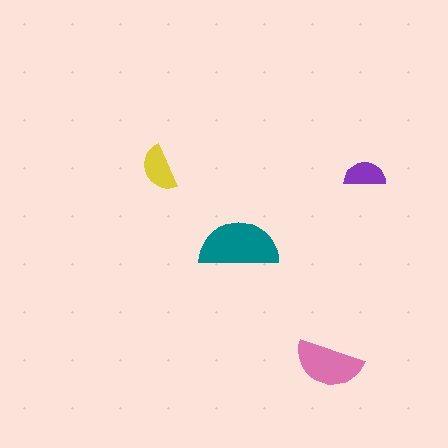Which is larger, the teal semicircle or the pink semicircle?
The teal one.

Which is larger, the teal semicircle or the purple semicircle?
The teal one.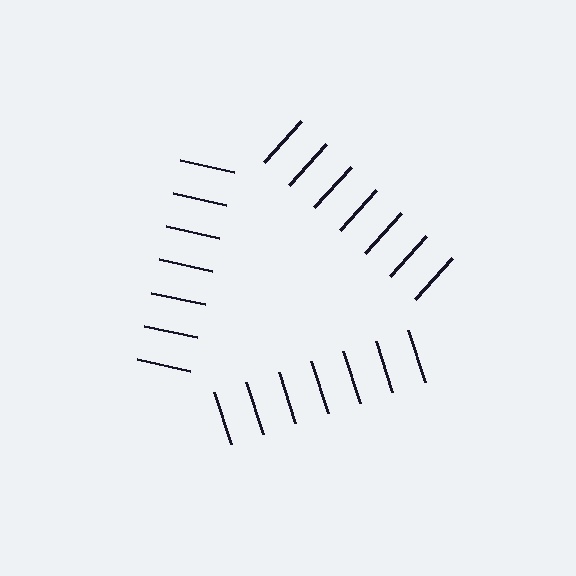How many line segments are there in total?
21 — 7 along each of the 3 edges.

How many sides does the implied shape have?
3 sides — the line-ends trace a triangle.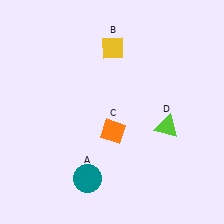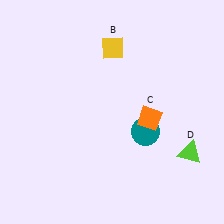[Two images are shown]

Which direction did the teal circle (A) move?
The teal circle (A) moved right.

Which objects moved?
The objects that moved are: the teal circle (A), the orange diamond (C), the lime triangle (D).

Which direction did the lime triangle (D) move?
The lime triangle (D) moved down.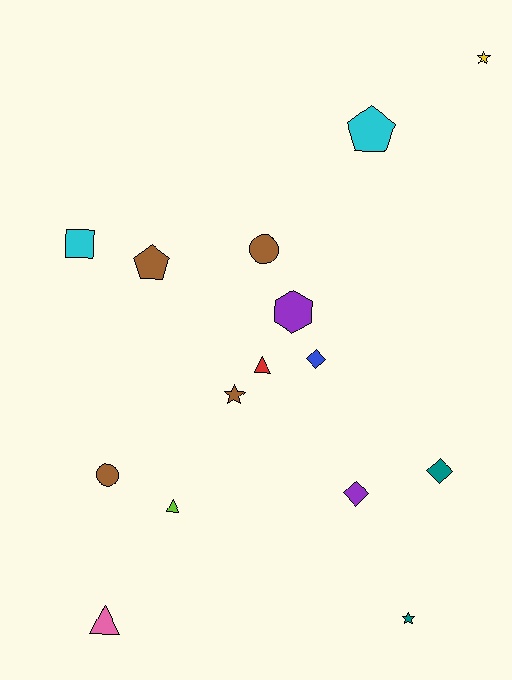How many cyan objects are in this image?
There are 2 cyan objects.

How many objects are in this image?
There are 15 objects.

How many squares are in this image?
There is 1 square.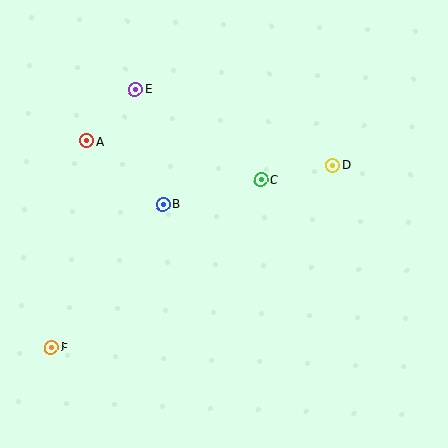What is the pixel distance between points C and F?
The distance between C and F is 269 pixels.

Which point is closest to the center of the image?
Point C at (261, 180) is closest to the center.